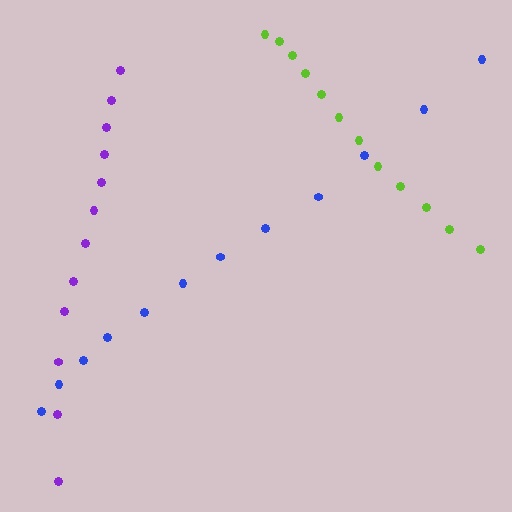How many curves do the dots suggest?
There are 3 distinct paths.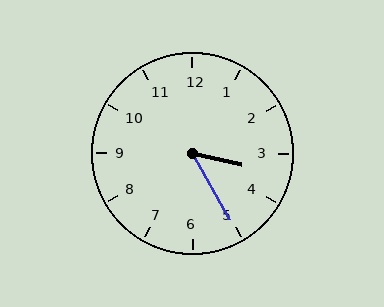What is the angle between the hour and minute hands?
Approximately 48 degrees.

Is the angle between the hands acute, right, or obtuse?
It is acute.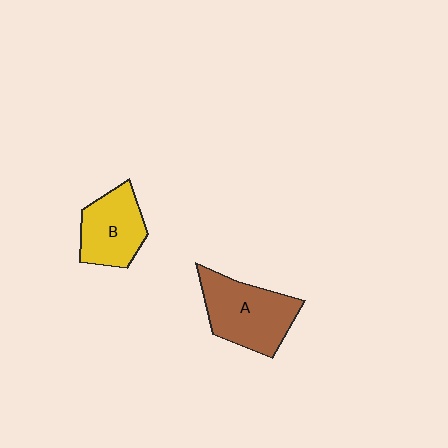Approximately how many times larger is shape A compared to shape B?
Approximately 1.3 times.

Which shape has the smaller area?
Shape B (yellow).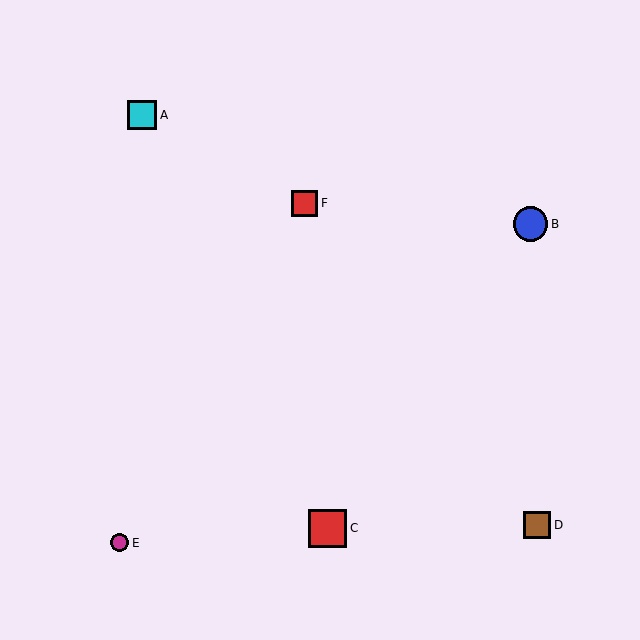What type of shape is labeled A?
Shape A is a cyan square.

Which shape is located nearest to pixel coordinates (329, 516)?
The red square (labeled C) at (328, 528) is nearest to that location.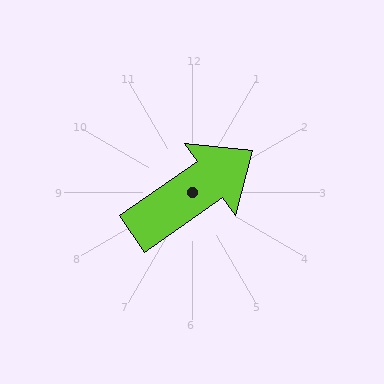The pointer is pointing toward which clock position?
Roughly 2 o'clock.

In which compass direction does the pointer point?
Northeast.